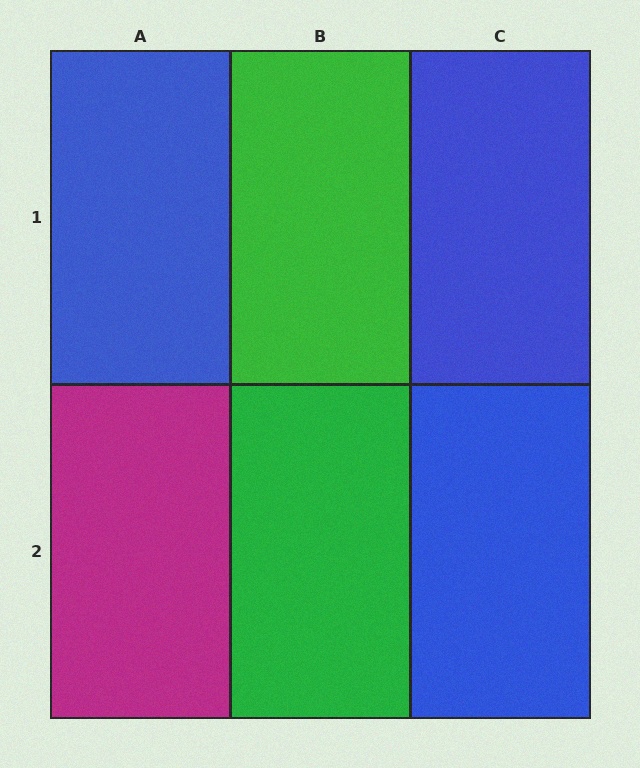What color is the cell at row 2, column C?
Blue.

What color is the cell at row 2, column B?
Green.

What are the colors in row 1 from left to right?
Blue, green, blue.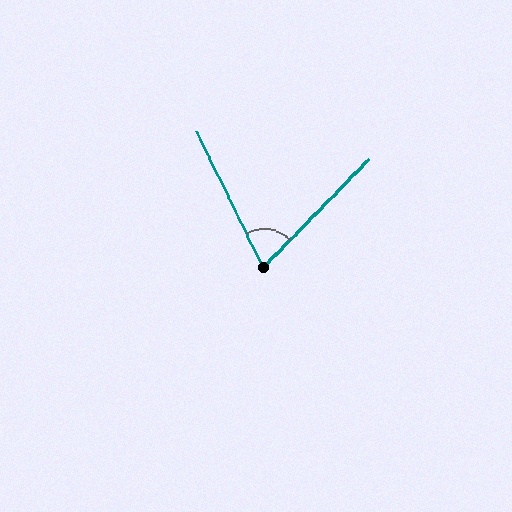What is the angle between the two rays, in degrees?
Approximately 70 degrees.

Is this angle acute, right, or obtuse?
It is acute.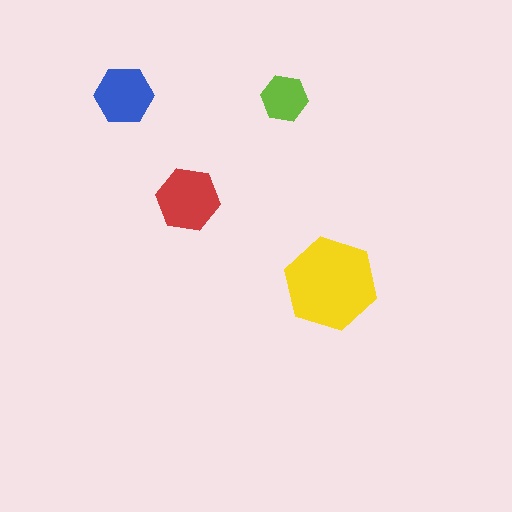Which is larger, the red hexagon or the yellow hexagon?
The yellow one.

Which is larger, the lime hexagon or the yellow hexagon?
The yellow one.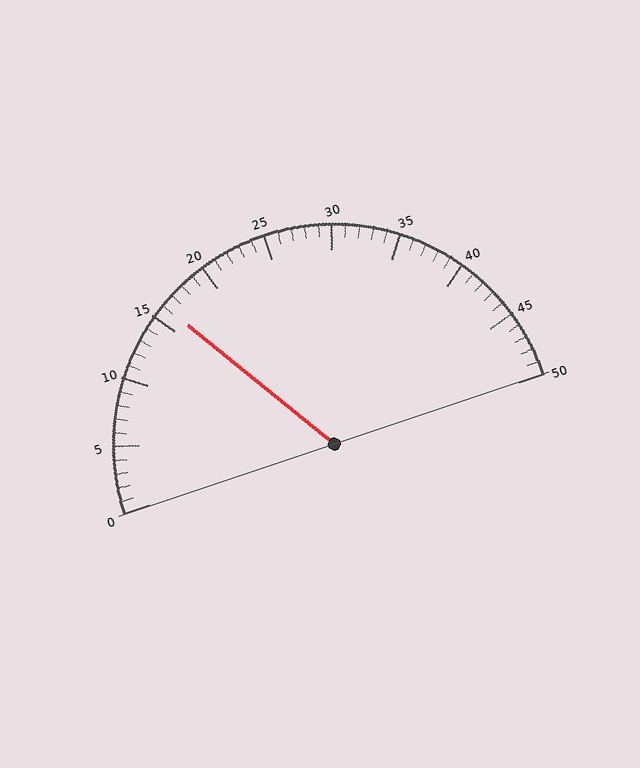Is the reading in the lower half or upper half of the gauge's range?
The reading is in the lower half of the range (0 to 50).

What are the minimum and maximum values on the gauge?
The gauge ranges from 0 to 50.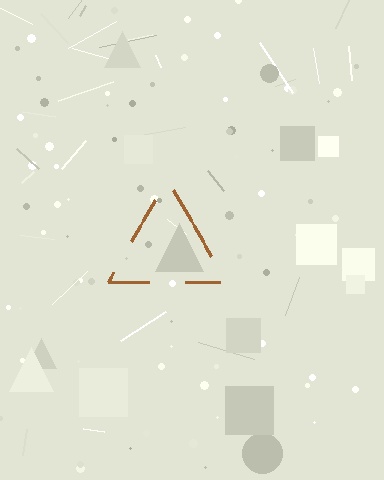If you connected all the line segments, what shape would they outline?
They would outline a triangle.